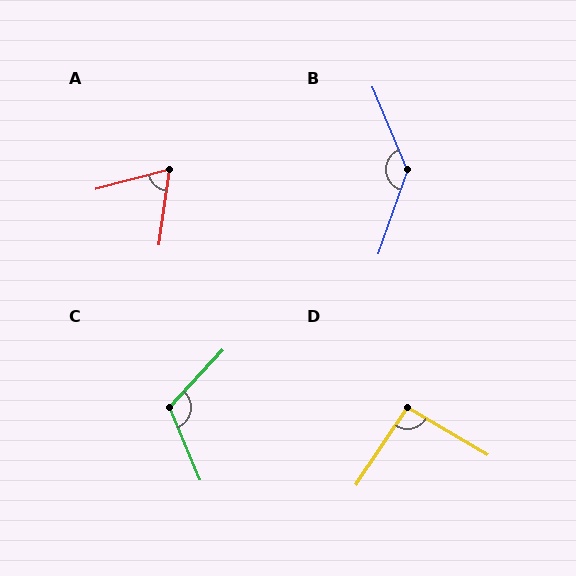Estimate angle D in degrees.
Approximately 93 degrees.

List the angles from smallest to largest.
A (67°), D (93°), C (114°), B (138°).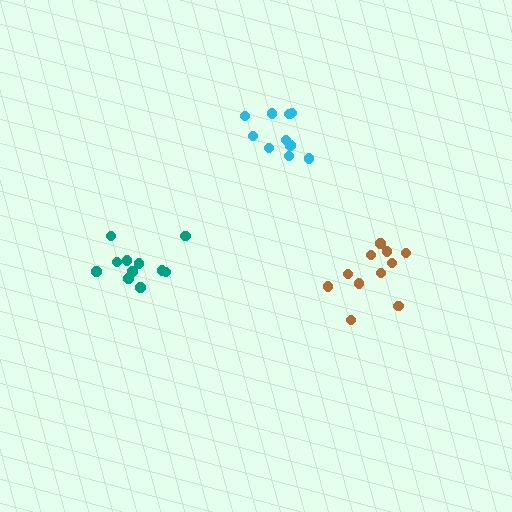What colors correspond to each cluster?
The clusters are colored: teal, brown, cyan.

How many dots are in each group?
Group 1: 11 dots, Group 2: 11 dots, Group 3: 10 dots (32 total).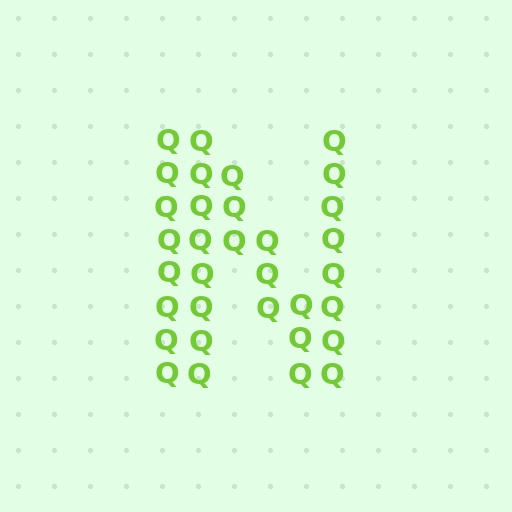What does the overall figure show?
The overall figure shows the letter N.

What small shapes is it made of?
It is made of small letter Q's.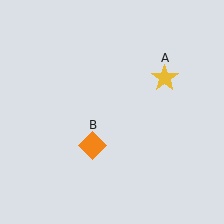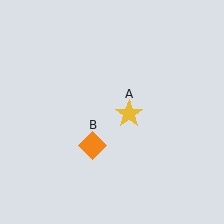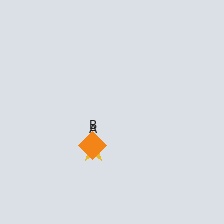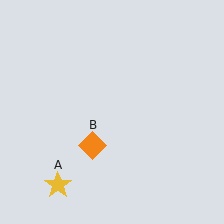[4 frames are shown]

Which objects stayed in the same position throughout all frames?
Orange diamond (object B) remained stationary.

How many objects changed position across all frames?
1 object changed position: yellow star (object A).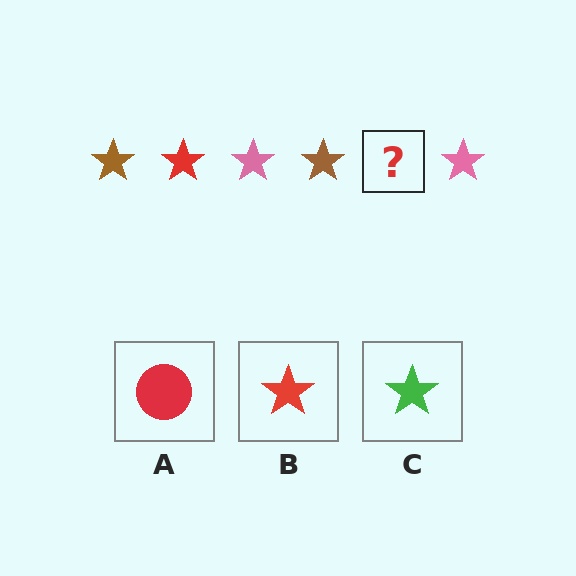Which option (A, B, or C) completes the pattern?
B.